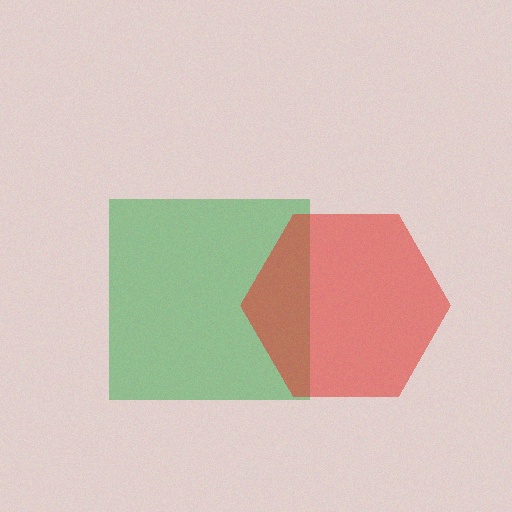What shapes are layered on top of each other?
The layered shapes are: a green square, a red hexagon.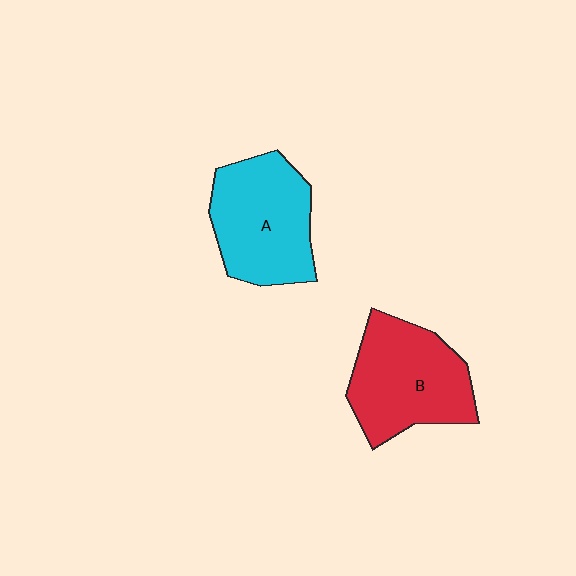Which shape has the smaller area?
Shape A (cyan).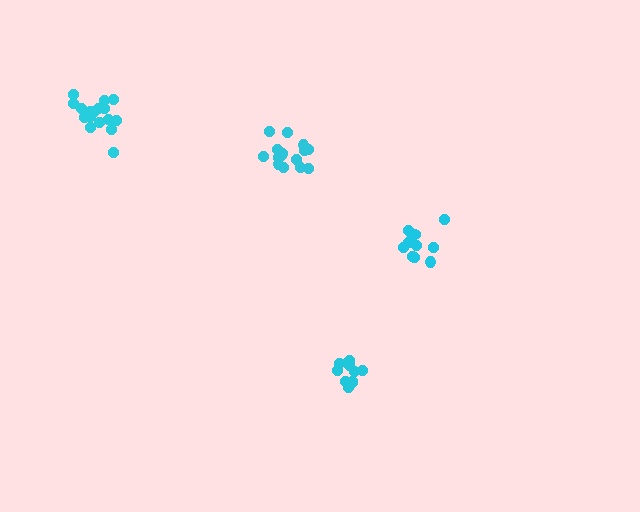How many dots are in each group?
Group 1: 11 dots, Group 2: 15 dots, Group 3: 11 dots, Group 4: 17 dots (54 total).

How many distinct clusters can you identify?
There are 4 distinct clusters.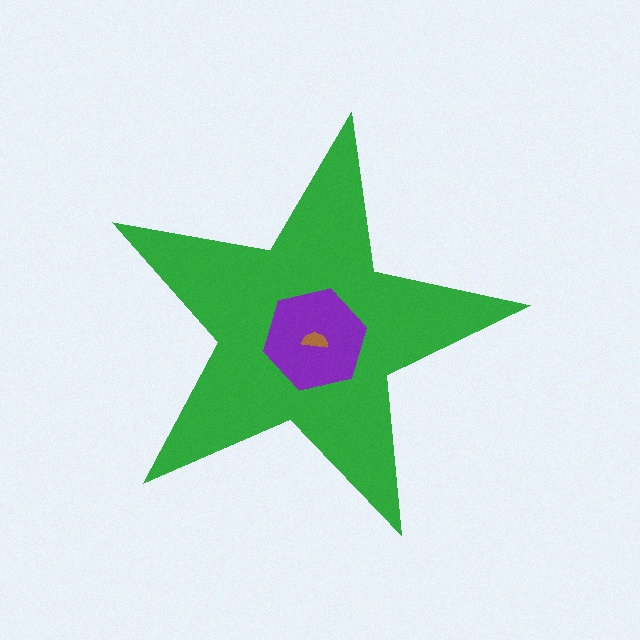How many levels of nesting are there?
3.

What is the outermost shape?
The green star.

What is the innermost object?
The brown semicircle.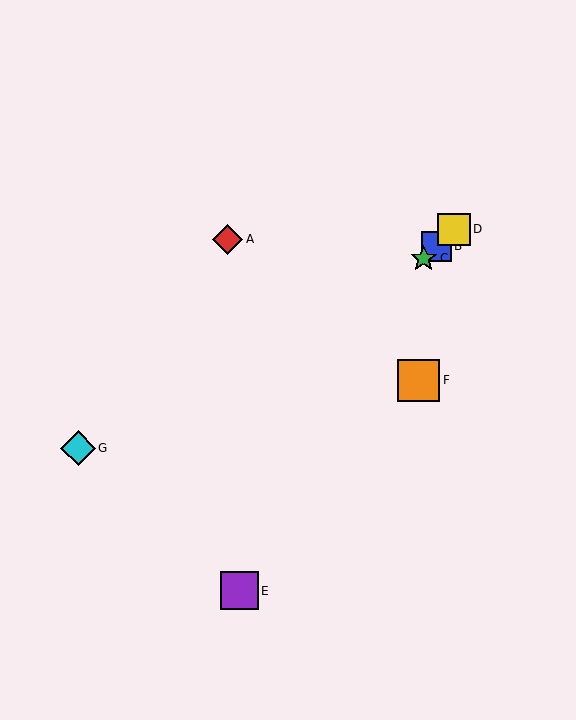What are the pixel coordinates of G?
Object G is at (78, 448).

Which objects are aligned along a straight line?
Objects B, C, D are aligned along a straight line.